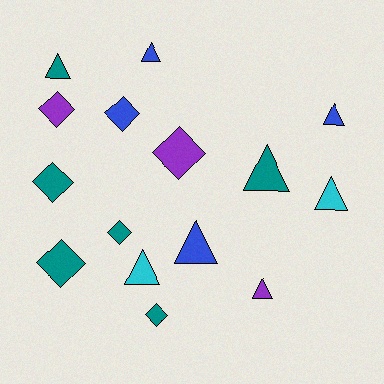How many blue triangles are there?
There are 3 blue triangles.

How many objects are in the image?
There are 15 objects.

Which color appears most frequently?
Teal, with 6 objects.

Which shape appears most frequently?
Triangle, with 8 objects.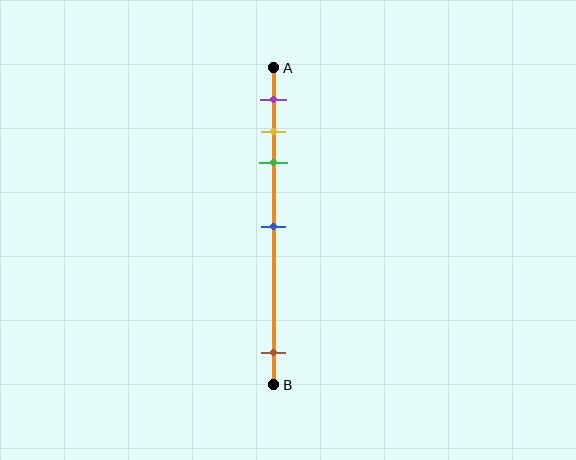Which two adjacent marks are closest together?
The yellow and green marks are the closest adjacent pair.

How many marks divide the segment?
There are 5 marks dividing the segment.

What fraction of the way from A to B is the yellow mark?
The yellow mark is approximately 20% (0.2) of the way from A to B.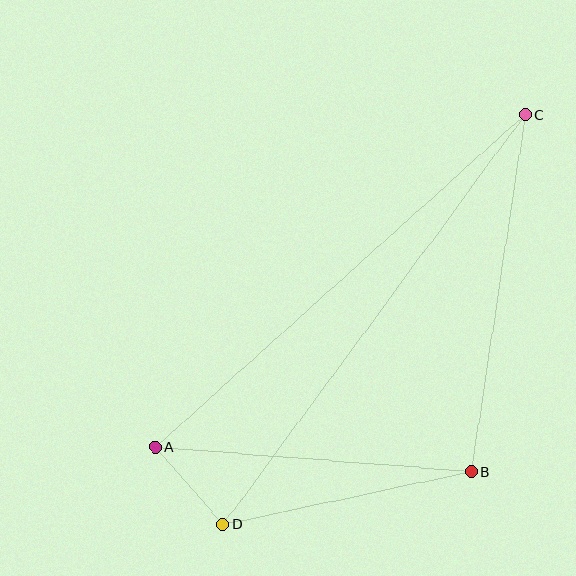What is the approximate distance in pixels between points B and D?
The distance between B and D is approximately 254 pixels.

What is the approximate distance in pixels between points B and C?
The distance between B and C is approximately 361 pixels.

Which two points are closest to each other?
Points A and D are closest to each other.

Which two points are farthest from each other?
Points C and D are farthest from each other.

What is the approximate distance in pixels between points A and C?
The distance between A and C is approximately 497 pixels.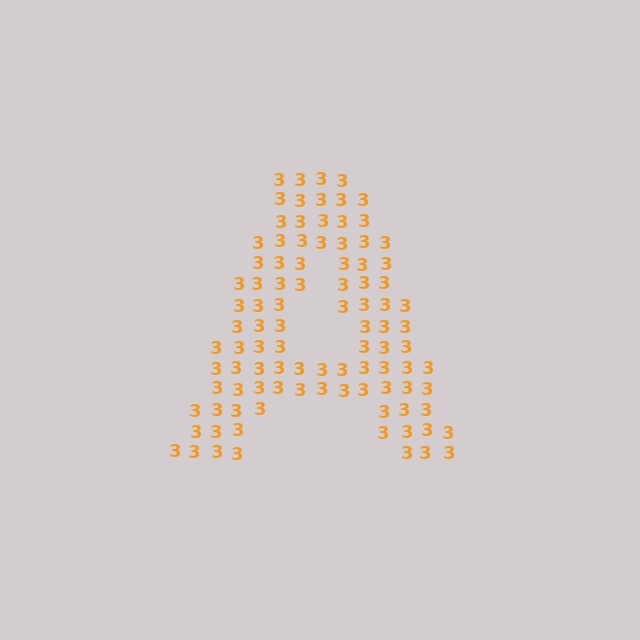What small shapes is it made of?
It is made of small digit 3's.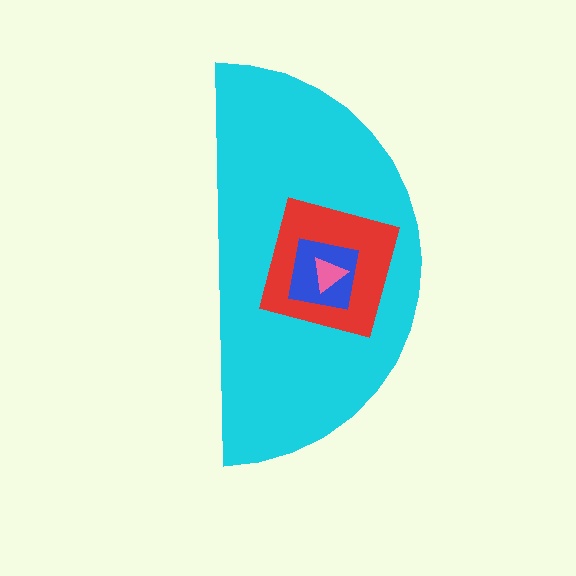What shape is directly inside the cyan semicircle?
The red square.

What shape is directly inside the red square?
The blue square.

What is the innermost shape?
The pink triangle.